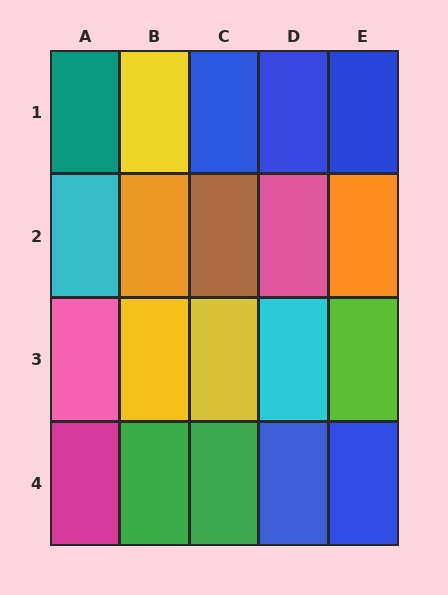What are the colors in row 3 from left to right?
Pink, yellow, yellow, cyan, lime.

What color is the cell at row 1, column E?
Blue.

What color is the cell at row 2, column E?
Orange.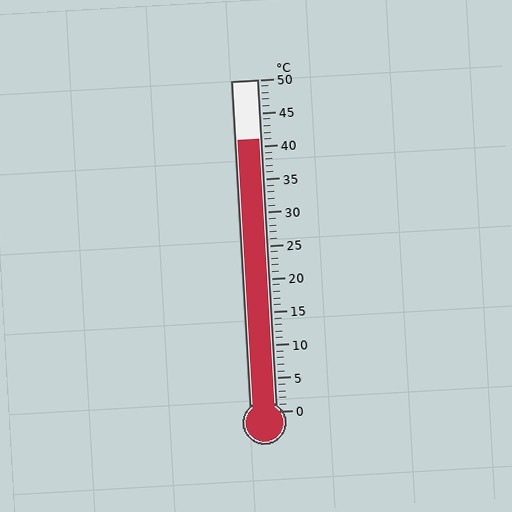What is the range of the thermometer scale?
The thermometer scale ranges from 0°C to 50°C.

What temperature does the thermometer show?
The thermometer shows approximately 41°C.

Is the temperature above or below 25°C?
The temperature is above 25°C.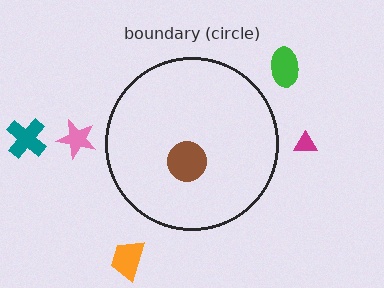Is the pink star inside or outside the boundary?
Outside.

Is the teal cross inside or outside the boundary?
Outside.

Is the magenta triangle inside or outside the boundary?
Outside.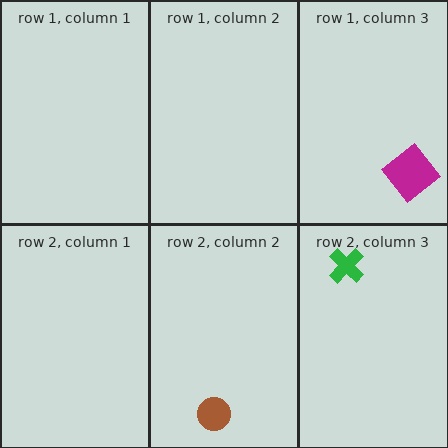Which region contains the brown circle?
The row 2, column 2 region.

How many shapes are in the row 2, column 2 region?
1.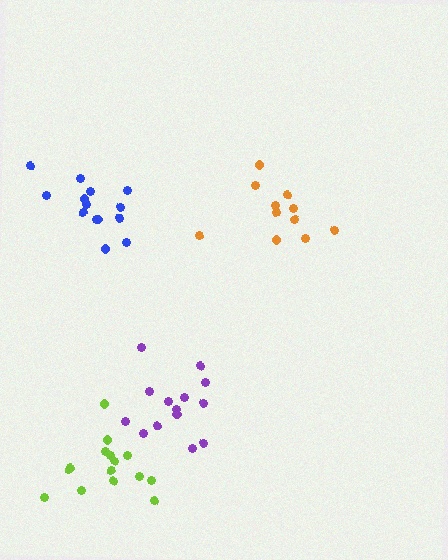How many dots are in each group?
Group 1: 14 dots, Group 2: 11 dots, Group 3: 15 dots, Group 4: 14 dots (54 total).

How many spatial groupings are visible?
There are 4 spatial groupings.